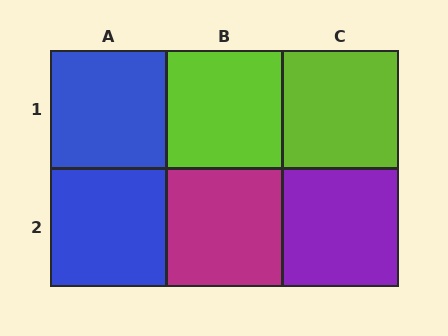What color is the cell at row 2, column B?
Magenta.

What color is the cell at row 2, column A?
Blue.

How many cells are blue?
2 cells are blue.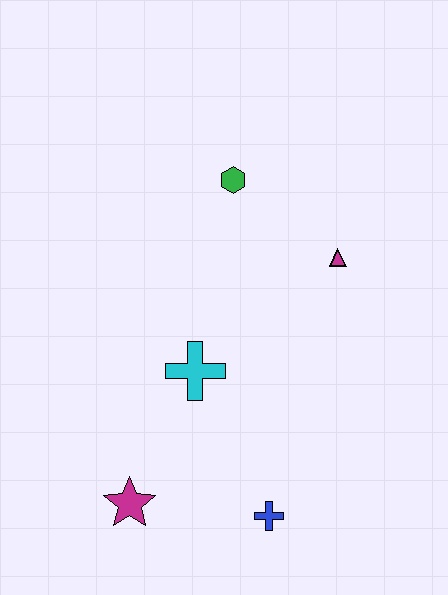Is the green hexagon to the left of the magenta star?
No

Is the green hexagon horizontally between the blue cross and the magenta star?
Yes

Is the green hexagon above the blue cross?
Yes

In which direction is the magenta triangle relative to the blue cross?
The magenta triangle is above the blue cross.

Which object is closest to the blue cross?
The magenta star is closest to the blue cross.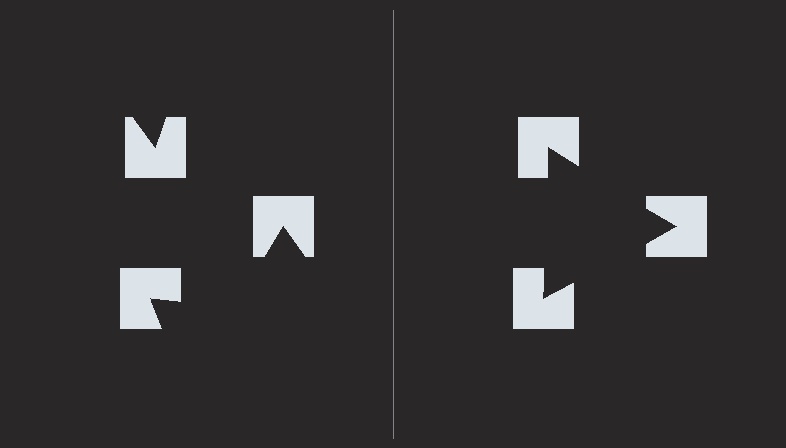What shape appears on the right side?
An illusory triangle.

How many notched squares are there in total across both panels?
6 — 3 on each side.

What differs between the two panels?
The notched squares are positioned identically on both sides; only the wedge orientations differ. On the right they align to a triangle; on the left they are misaligned.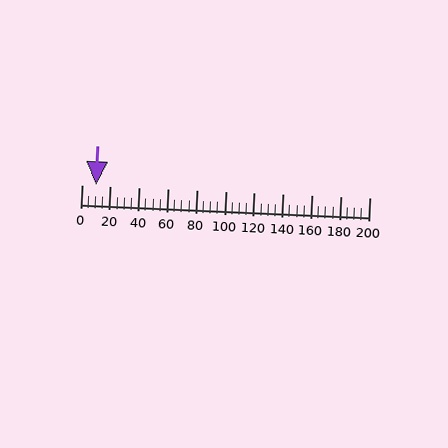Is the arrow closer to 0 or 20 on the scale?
The arrow is closer to 20.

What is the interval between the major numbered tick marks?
The major tick marks are spaced 20 units apart.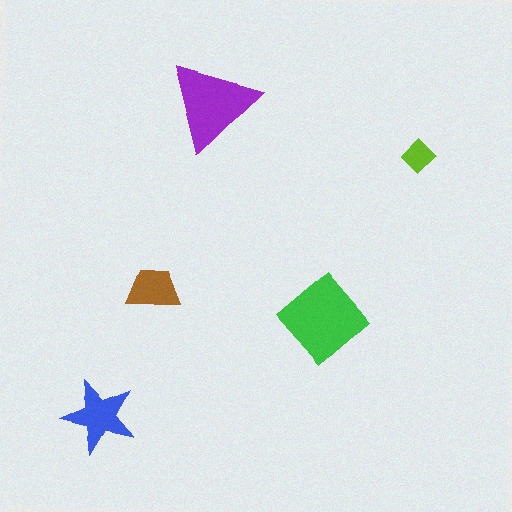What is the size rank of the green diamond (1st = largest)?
1st.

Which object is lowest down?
The blue star is bottommost.